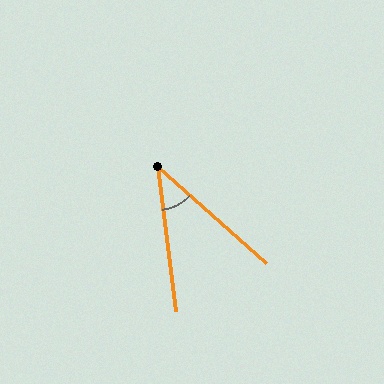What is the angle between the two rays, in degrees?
Approximately 41 degrees.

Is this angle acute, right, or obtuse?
It is acute.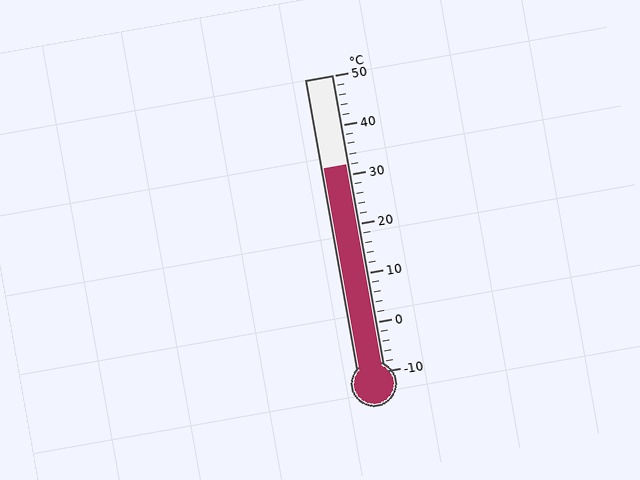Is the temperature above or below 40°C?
The temperature is below 40°C.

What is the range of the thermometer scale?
The thermometer scale ranges from -10°C to 50°C.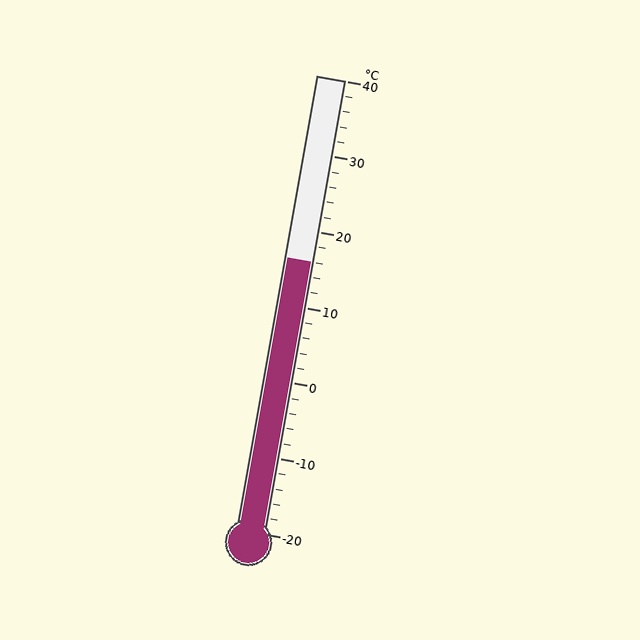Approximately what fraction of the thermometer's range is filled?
The thermometer is filled to approximately 60% of its range.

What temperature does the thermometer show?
The thermometer shows approximately 16°C.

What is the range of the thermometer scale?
The thermometer scale ranges from -20°C to 40°C.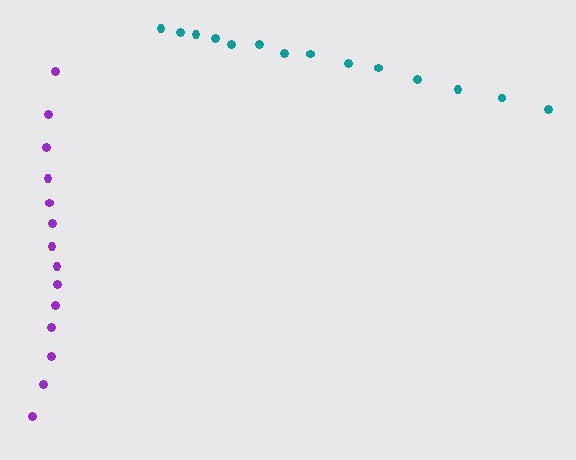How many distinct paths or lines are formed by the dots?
There are 2 distinct paths.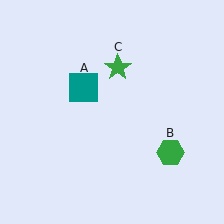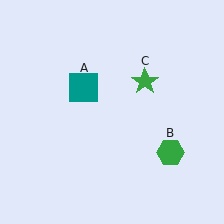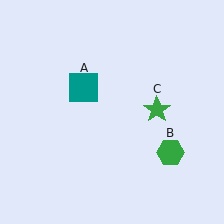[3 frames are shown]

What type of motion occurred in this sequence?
The green star (object C) rotated clockwise around the center of the scene.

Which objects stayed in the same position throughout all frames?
Teal square (object A) and green hexagon (object B) remained stationary.